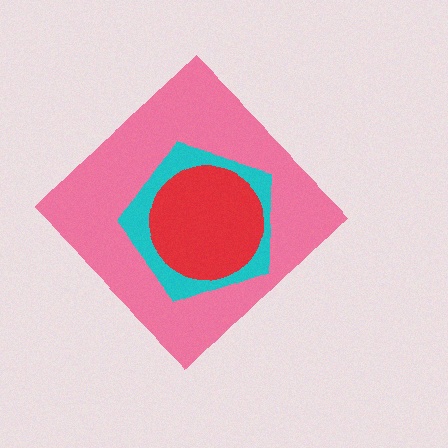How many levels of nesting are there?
3.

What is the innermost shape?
The red circle.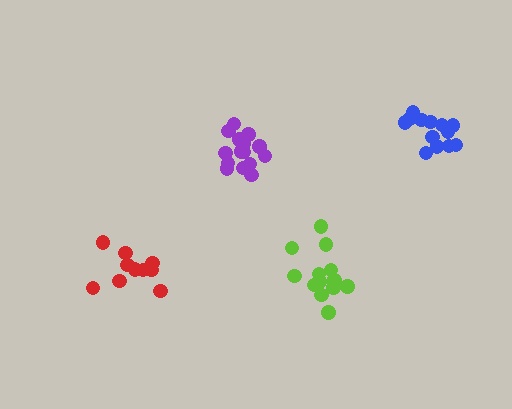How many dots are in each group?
Group 1: 15 dots, Group 2: 13 dots, Group 3: 10 dots, Group 4: 14 dots (52 total).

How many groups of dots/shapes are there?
There are 4 groups.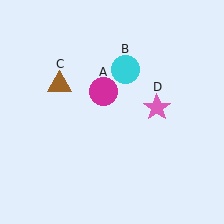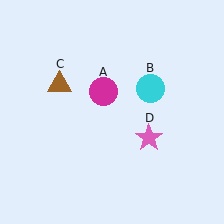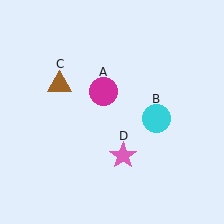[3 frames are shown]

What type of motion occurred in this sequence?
The cyan circle (object B), pink star (object D) rotated clockwise around the center of the scene.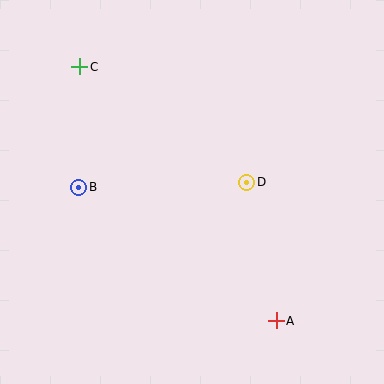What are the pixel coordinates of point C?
Point C is at (80, 67).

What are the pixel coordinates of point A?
Point A is at (276, 321).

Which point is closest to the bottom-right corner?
Point A is closest to the bottom-right corner.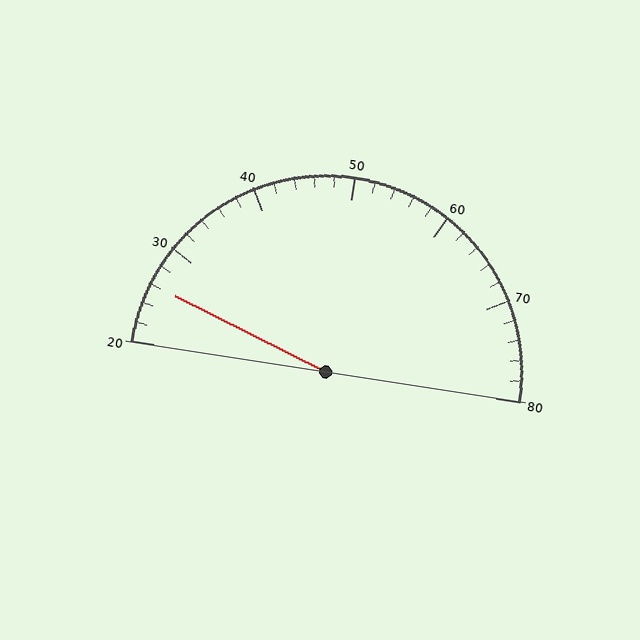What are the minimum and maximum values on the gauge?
The gauge ranges from 20 to 80.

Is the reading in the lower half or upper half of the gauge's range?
The reading is in the lower half of the range (20 to 80).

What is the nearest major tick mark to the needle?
The nearest major tick mark is 30.